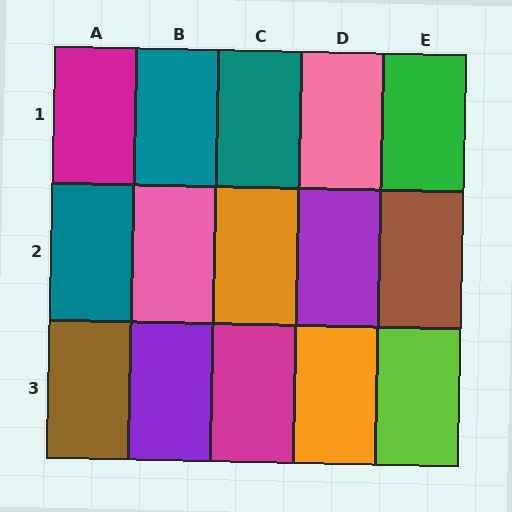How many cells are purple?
2 cells are purple.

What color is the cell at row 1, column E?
Green.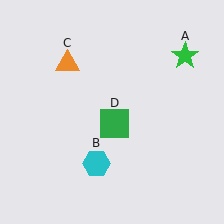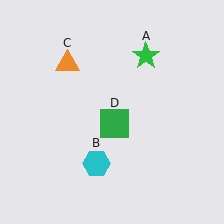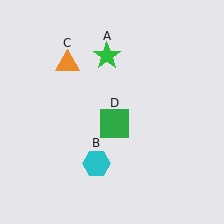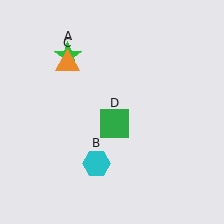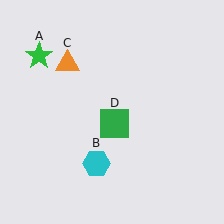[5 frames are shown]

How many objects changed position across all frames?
1 object changed position: green star (object A).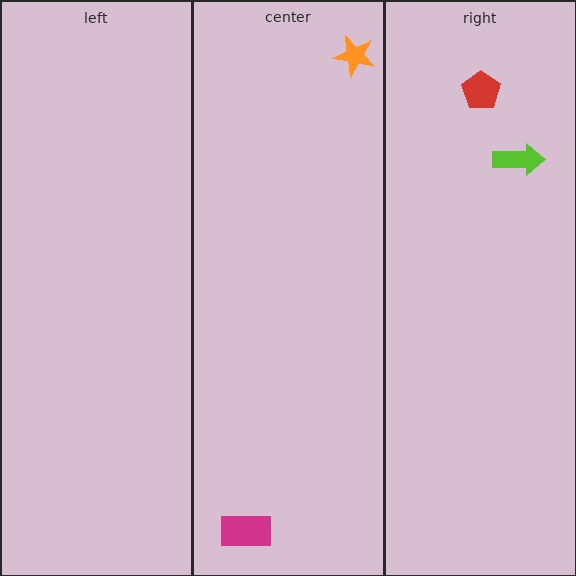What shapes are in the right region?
The lime arrow, the red pentagon.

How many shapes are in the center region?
2.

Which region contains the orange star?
The center region.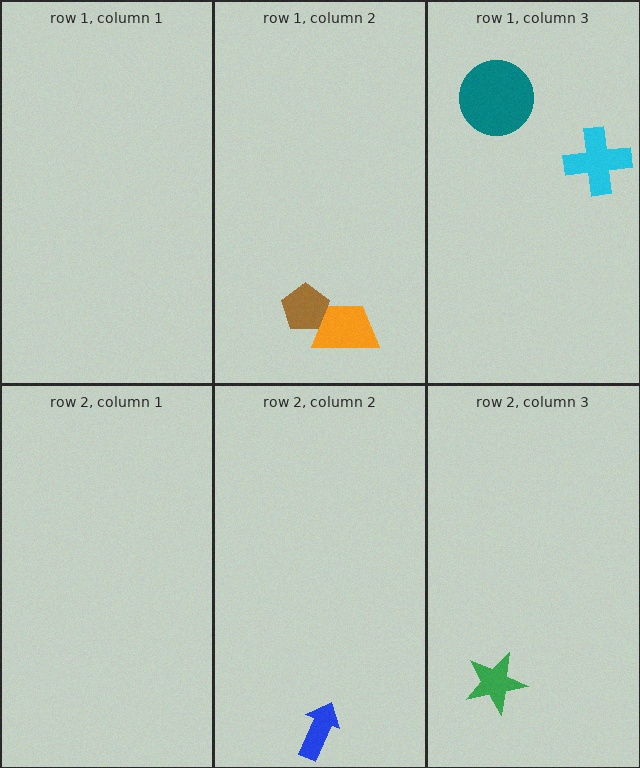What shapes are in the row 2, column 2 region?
The blue arrow.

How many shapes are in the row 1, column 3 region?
2.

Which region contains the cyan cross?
The row 1, column 3 region.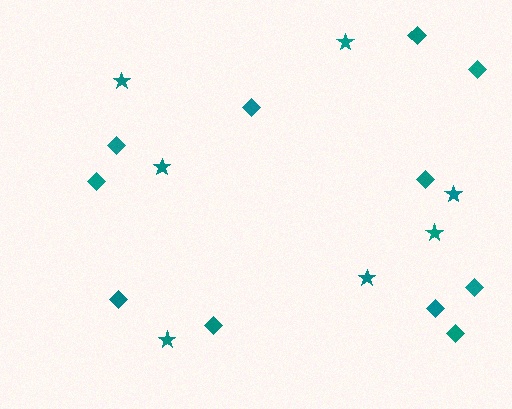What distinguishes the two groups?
There are 2 groups: one group of diamonds (11) and one group of stars (7).